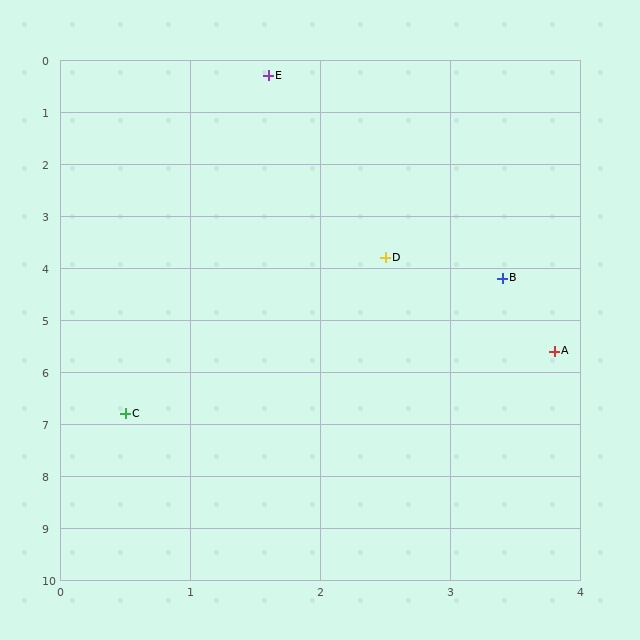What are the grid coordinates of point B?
Point B is at approximately (3.4, 4.2).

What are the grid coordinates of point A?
Point A is at approximately (3.8, 5.6).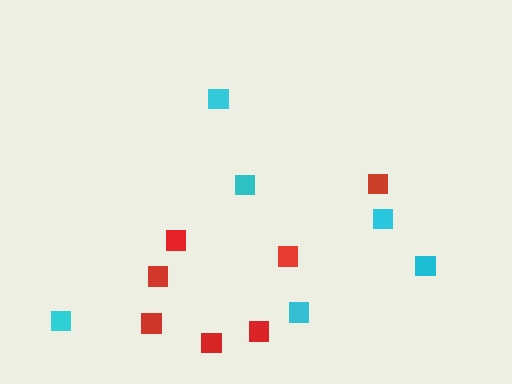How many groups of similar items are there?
There are 2 groups: one group of cyan squares (6) and one group of red squares (7).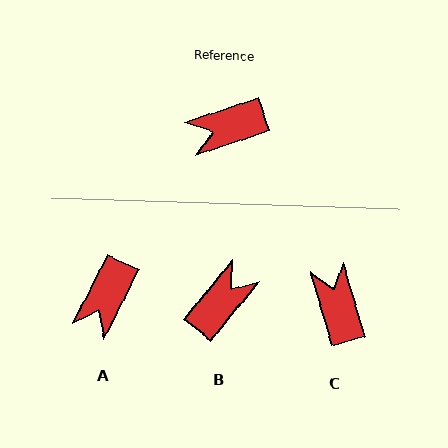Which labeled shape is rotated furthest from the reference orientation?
B, about 148 degrees away.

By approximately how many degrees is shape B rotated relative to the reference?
Approximately 148 degrees clockwise.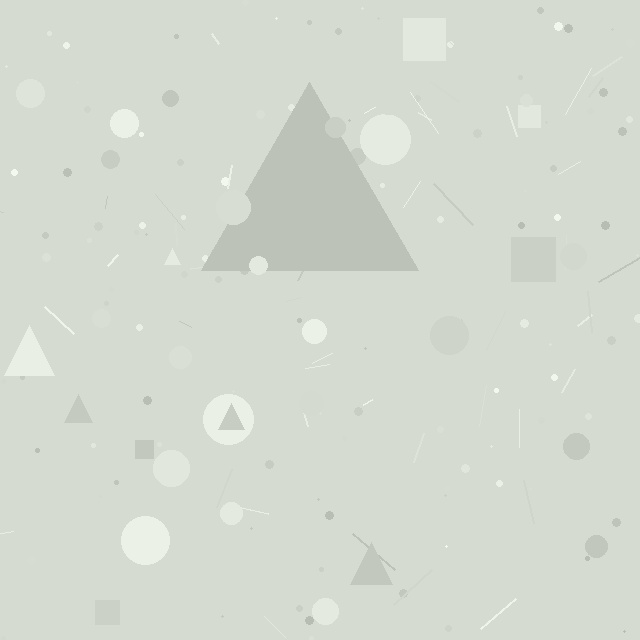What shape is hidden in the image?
A triangle is hidden in the image.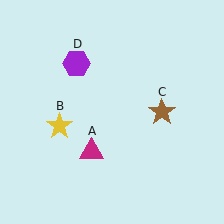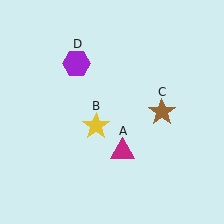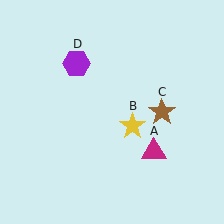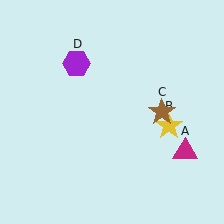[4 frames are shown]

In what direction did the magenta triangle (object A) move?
The magenta triangle (object A) moved right.